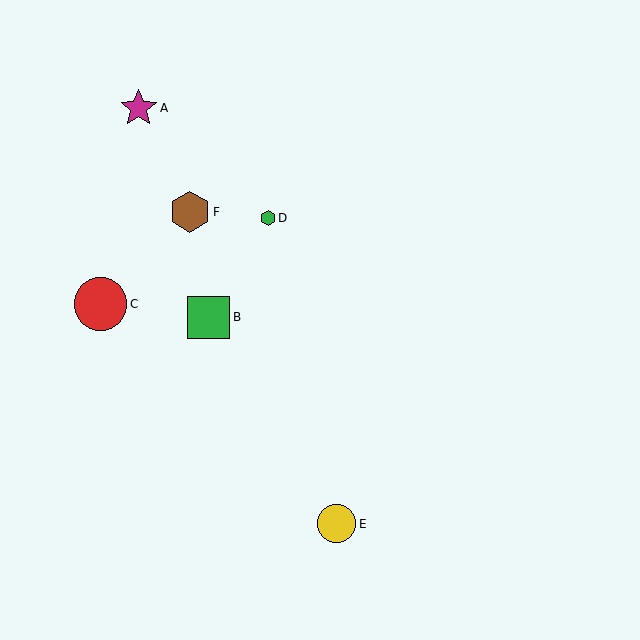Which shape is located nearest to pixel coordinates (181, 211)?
The brown hexagon (labeled F) at (190, 212) is nearest to that location.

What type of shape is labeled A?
Shape A is a magenta star.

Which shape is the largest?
The red circle (labeled C) is the largest.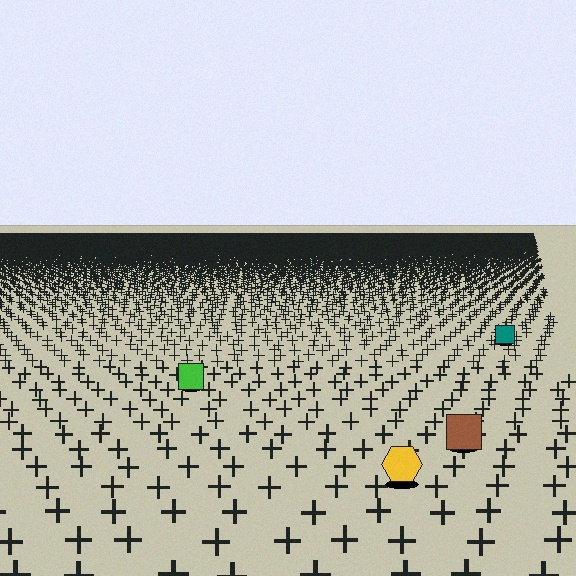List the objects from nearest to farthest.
From nearest to farthest: the yellow hexagon, the brown square, the green square, the teal square.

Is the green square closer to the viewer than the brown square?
No. The brown square is closer — you can tell from the texture gradient: the ground texture is coarser near it.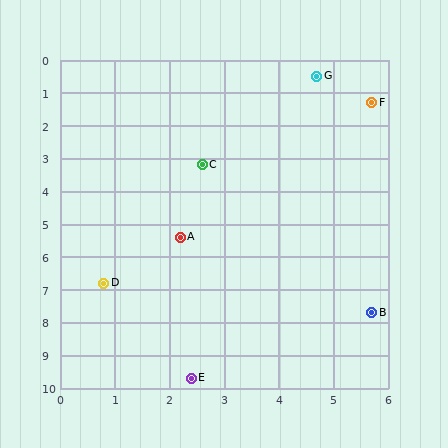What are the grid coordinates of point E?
Point E is at approximately (2.4, 9.7).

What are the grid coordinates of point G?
Point G is at approximately (4.7, 0.5).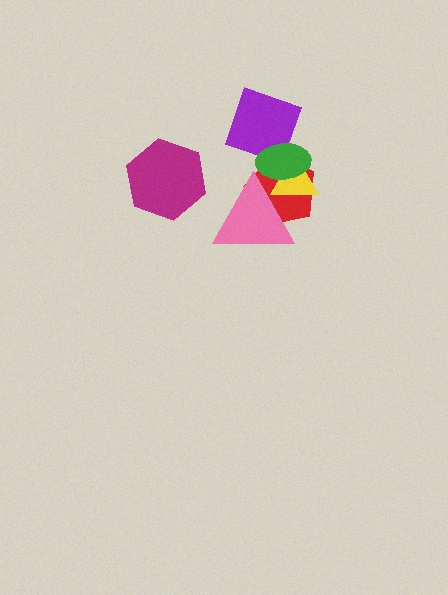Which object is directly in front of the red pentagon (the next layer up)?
The purple diamond is directly in front of the red pentagon.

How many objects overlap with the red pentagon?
4 objects overlap with the red pentagon.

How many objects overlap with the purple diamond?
2 objects overlap with the purple diamond.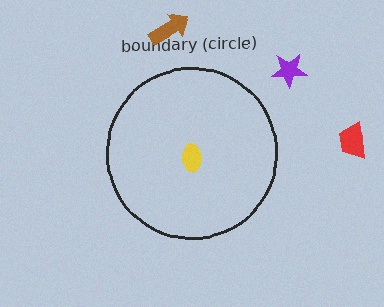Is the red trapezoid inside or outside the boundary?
Outside.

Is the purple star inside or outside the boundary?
Outside.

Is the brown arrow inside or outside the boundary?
Outside.